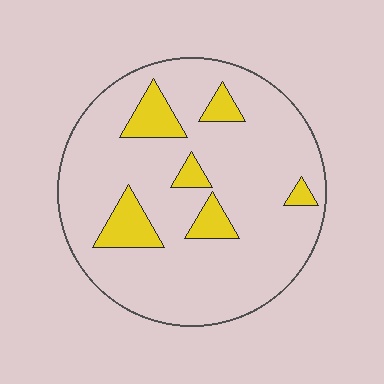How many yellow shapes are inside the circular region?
6.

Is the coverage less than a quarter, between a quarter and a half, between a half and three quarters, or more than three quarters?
Less than a quarter.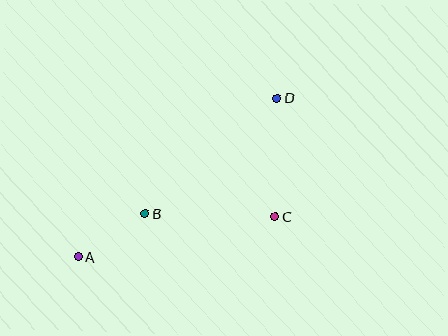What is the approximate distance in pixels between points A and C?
The distance between A and C is approximately 201 pixels.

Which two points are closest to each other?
Points A and B are closest to each other.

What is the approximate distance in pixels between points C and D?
The distance between C and D is approximately 118 pixels.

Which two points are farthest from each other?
Points A and D are farthest from each other.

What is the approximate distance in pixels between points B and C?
The distance between B and C is approximately 130 pixels.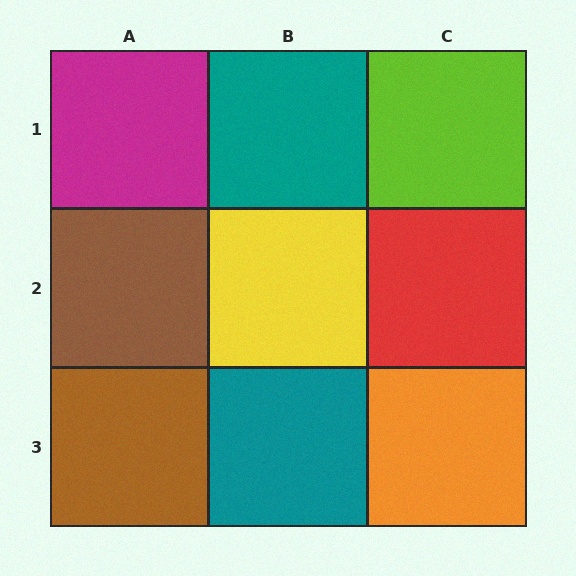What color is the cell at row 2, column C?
Red.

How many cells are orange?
1 cell is orange.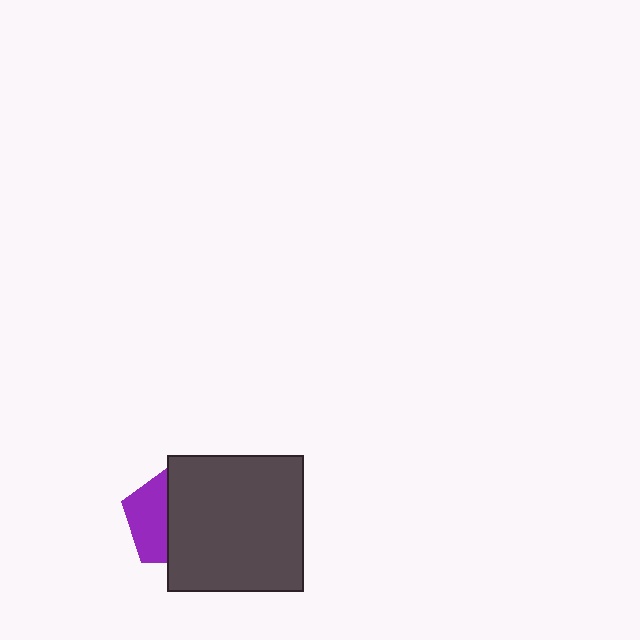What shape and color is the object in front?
The object in front is a dark gray square.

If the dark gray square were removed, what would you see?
You would see the complete purple pentagon.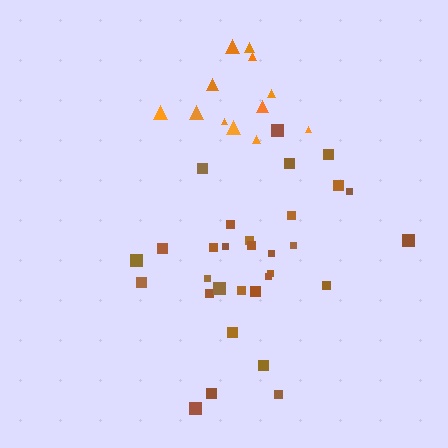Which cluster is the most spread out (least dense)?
Orange.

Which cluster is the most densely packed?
Brown.